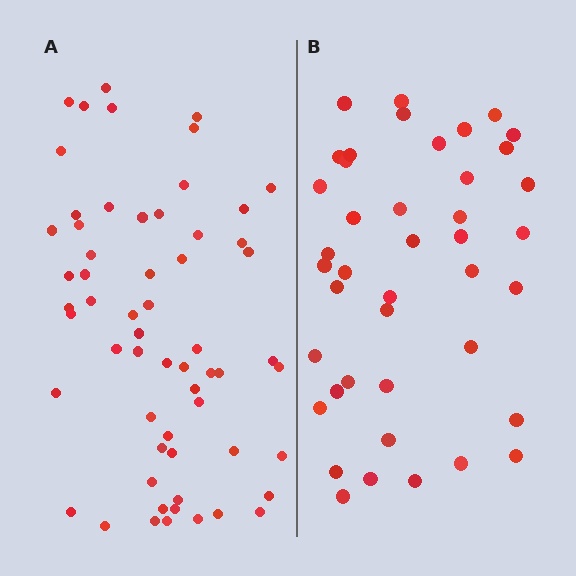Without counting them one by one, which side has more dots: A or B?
Region A (the left region) has more dots.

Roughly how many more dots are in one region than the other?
Region A has approximately 20 more dots than region B.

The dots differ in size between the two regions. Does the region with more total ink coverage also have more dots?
No. Region B has more total ink coverage because its dots are larger, but region A actually contains more individual dots. Total area can be misleading — the number of items is what matters here.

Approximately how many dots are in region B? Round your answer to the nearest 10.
About 40 dots. (The exact count is 42, which rounds to 40.)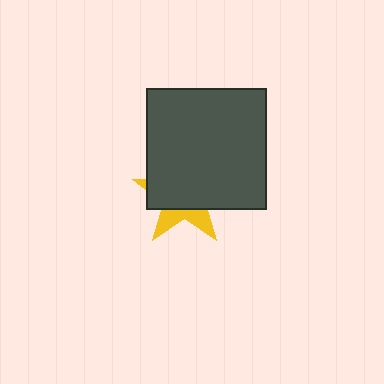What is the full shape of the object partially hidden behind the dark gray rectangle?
The partially hidden object is a yellow star.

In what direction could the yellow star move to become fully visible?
The yellow star could move down. That would shift it out from behind the dark gray rectangle entirely.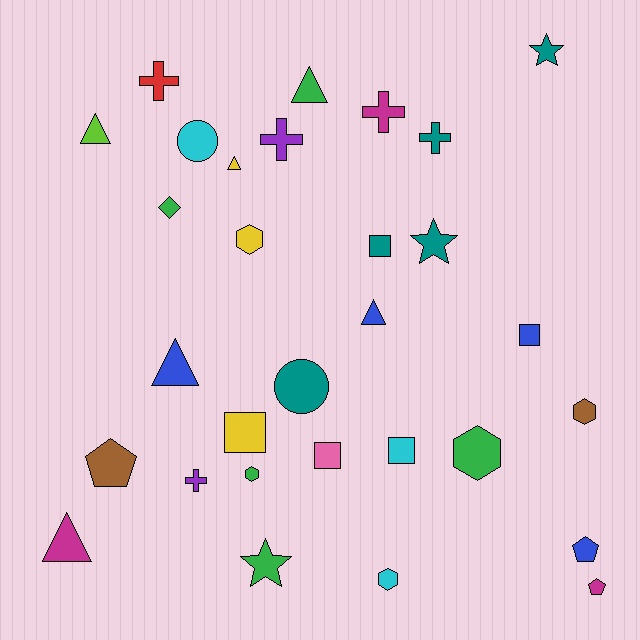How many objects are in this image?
There are 30 objects.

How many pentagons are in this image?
There are 3 pentagons.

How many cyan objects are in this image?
There are 3 cyan objects.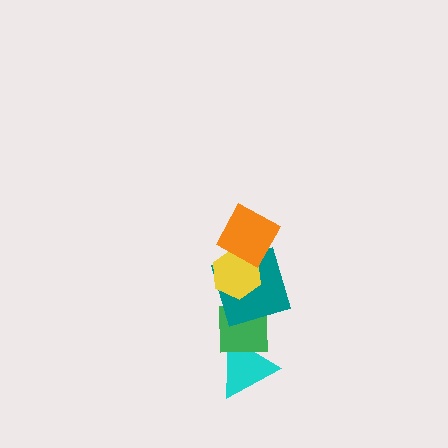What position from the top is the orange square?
The orange square is 1st from the top.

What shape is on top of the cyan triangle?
The green square is on top of the cyan triangle.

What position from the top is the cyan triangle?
The cyan triangle is 5th from the top.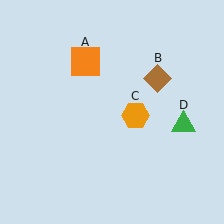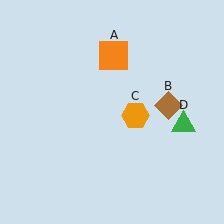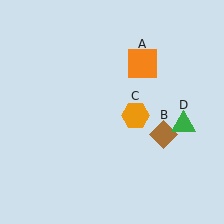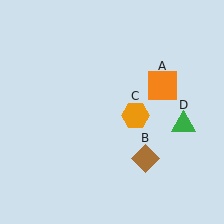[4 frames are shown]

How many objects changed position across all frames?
2 objects changed position: orange square (object A), brown diamond (object B).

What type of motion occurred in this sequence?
The orange square (object A), brown diamond (object B) rotated clockwise around the center of the scene.